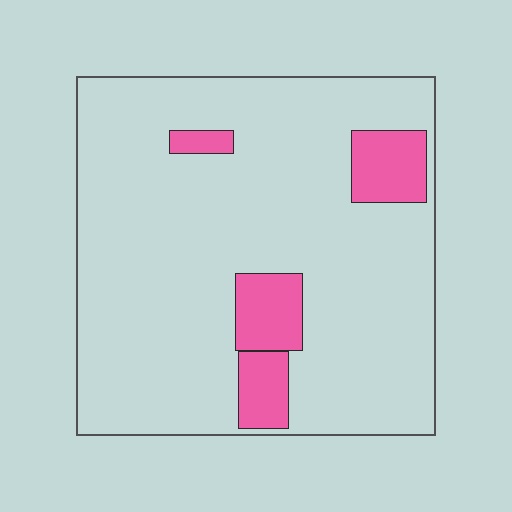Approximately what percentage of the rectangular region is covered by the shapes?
Approximately 15%.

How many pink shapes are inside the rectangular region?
4.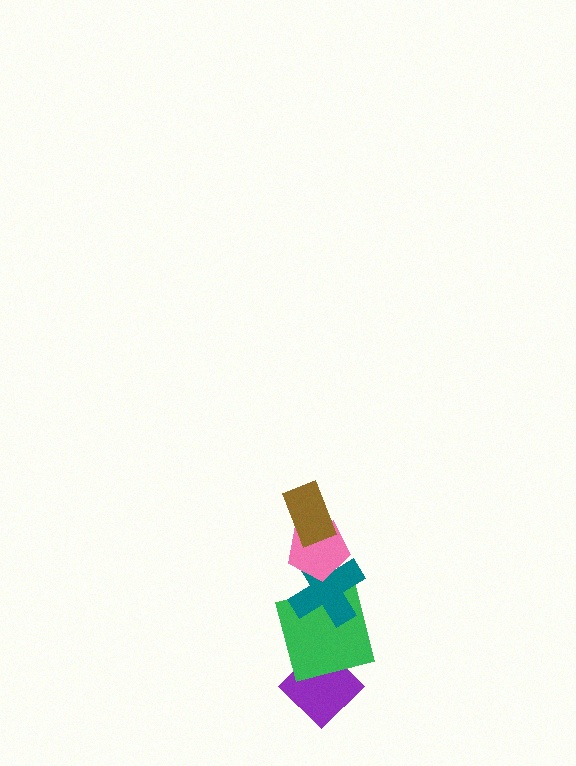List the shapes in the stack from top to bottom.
From top to bottom: the brown rectangle, the pink pentagon, the teal cross, the green square, the purple diamond.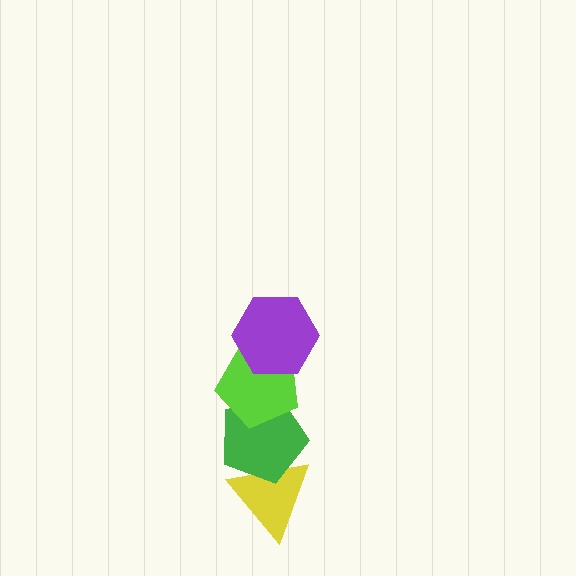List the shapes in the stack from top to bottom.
From top to bottom: the purple hexagon, the lime pentagon, the green pentagon, the yellow triangle.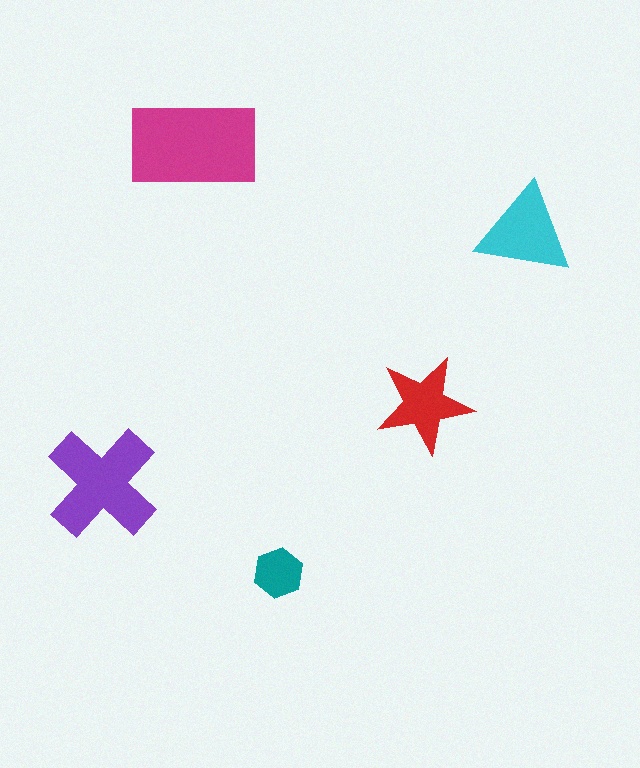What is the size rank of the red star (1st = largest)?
4th.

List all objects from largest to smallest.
The magenta rectangle, the purple cross, the cyan triangle, the red star, the teal hexagon.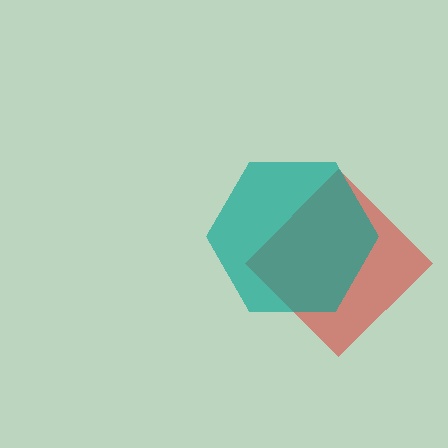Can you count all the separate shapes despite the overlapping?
Yes, there are 2 separate shapes.